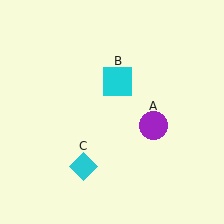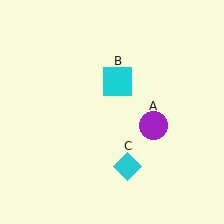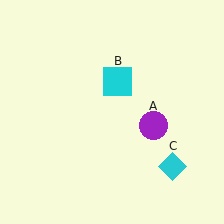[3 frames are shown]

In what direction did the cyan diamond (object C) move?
The cyan diamond (object C) moved right.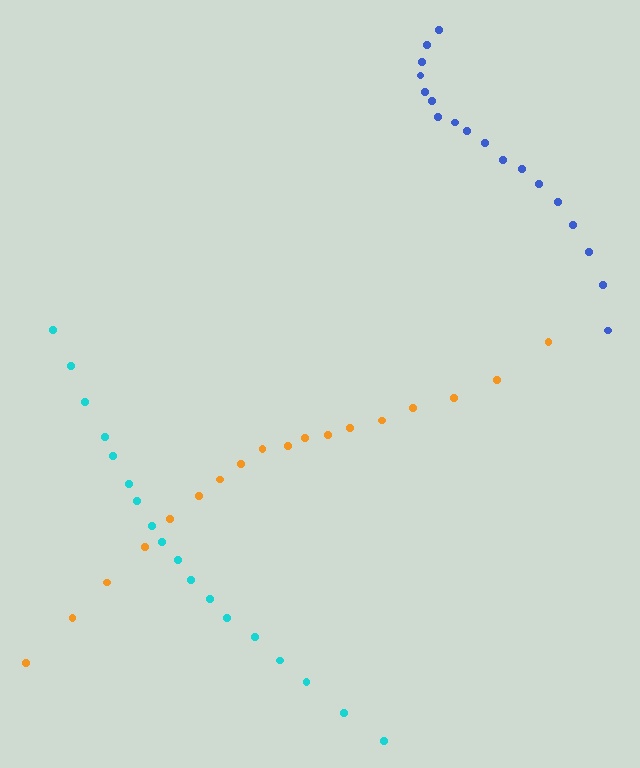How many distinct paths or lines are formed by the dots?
There are 3 distinct paths.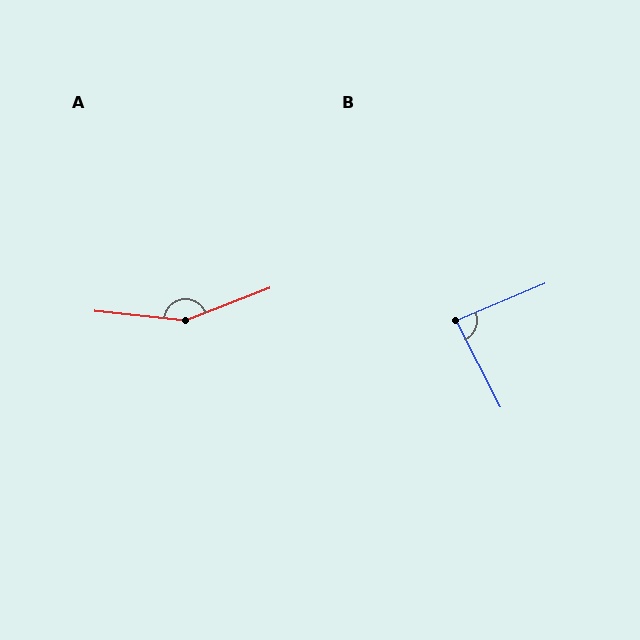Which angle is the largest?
A, at approximately 153 degrees.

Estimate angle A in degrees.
Approximately 153 degrees.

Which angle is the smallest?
B, at approximately 86 degrees.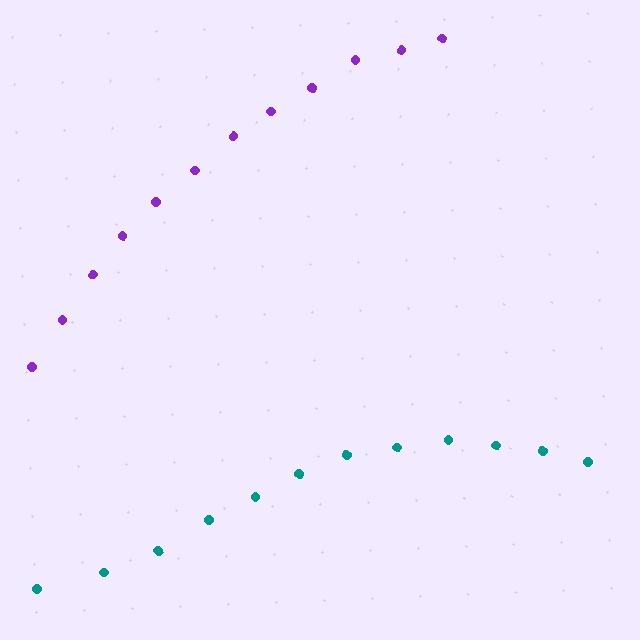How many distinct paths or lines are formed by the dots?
There are 2 distinct paths.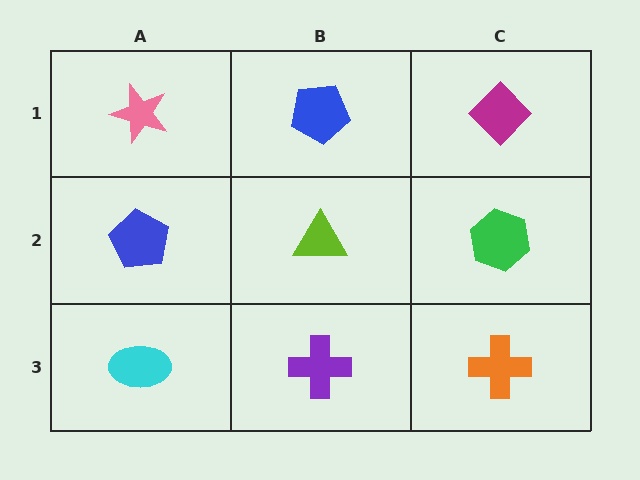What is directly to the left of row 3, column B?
A cyan ellipse.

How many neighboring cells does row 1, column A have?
2.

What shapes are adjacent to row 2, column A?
A pink star (row 1, column A), a cyan ellipse (row 3, column A), a lime triangle (row 2, column B).